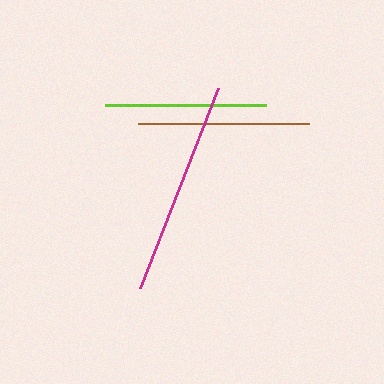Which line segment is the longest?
The magenta line is the longest at approximately 214 pixels.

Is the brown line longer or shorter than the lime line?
The brown line is longer than the lime line.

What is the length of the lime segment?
The lime segment is approximately 160 pixels long.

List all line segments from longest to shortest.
From longest to shortest: magenta, brown, lime.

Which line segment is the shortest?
The lime line is the shortest at approximately 160 pixels.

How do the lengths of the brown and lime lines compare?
The brown and lime lines are approximately the same length.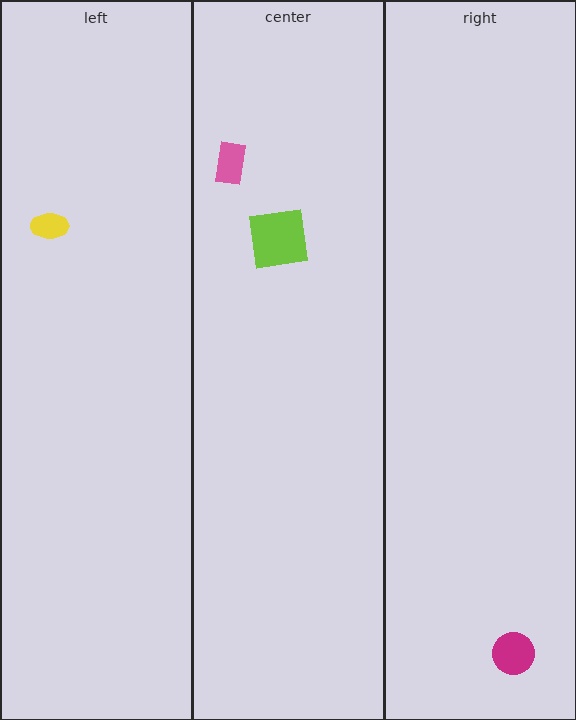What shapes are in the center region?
The pink rectangle, the lime square.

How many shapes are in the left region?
1.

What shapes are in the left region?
The yellow ellipse.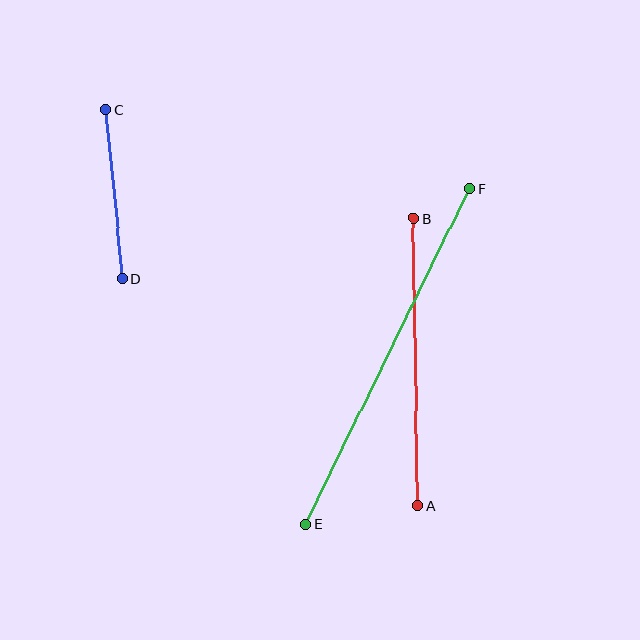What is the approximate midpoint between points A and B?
The midpoint is at approximately (416, 362) pixels.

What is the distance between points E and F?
The distance is approximately 373 pixels.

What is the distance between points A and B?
The distance is approximately 287 pixels.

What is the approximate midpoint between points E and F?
The midpoint is at approximately (388, 356) pixels.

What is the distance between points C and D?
The distance is approximately 170 pixels.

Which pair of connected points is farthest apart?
Points E and F are farthest apart.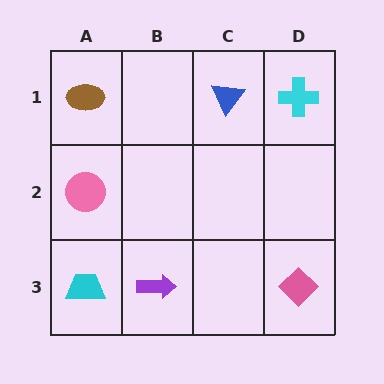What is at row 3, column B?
A purple arrow.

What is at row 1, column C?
A blue triangle.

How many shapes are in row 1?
3 shapes.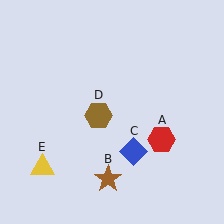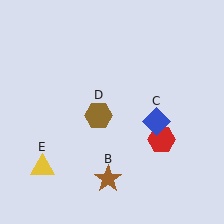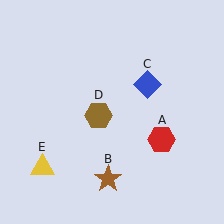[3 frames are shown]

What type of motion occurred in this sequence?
The blue diamond (object C) rotated counterclockwise around the center of the scene.